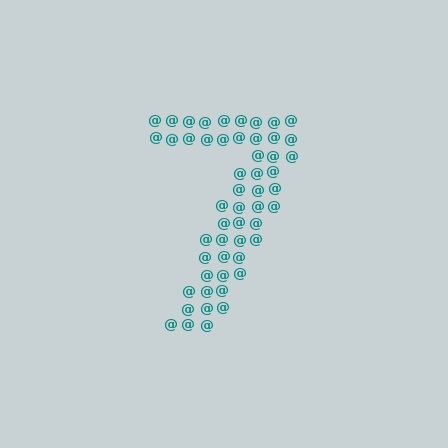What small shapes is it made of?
It is made of small at signs.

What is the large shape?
The large shape is the digit 7.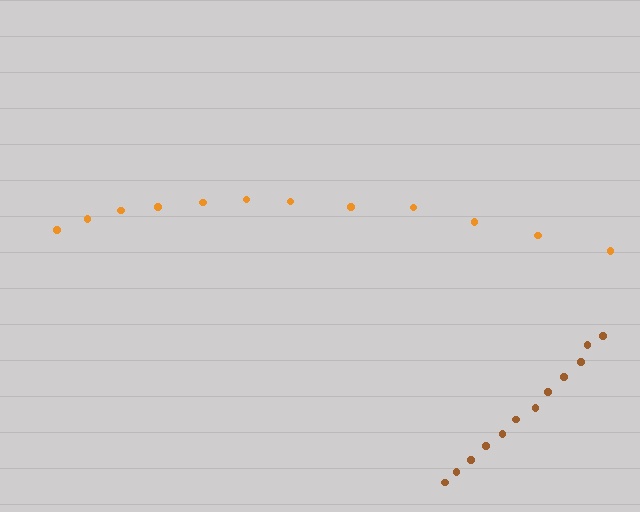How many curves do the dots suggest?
There are 2 distinct paths.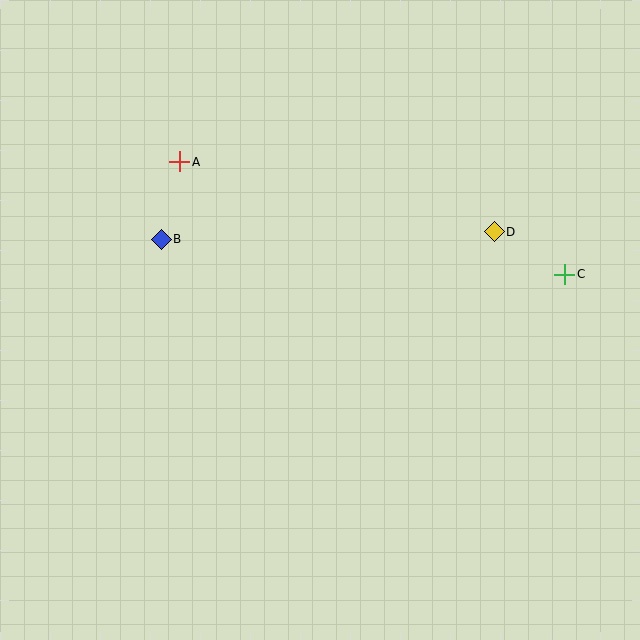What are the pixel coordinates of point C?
Point C is at (565, 274).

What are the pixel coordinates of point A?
Point A is at (180, 162).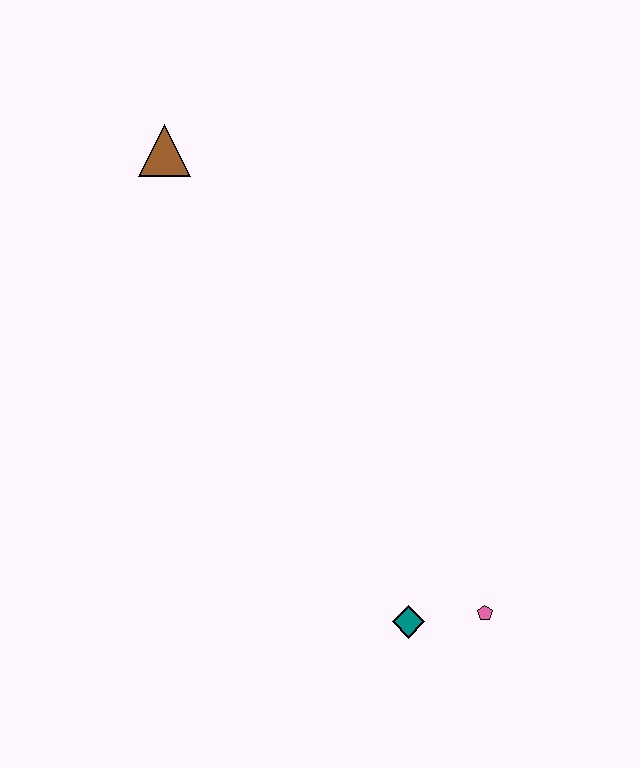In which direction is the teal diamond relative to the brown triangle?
The teal diamond is below the brown triangle.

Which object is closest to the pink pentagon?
The teal diamond is closest to the pink pentagon.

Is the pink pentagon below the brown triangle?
Yes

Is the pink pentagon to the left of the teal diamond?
No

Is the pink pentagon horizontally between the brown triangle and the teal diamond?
No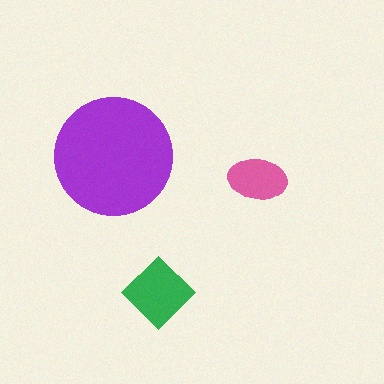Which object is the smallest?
The pink ellipse.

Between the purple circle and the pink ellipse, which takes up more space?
The purple circle.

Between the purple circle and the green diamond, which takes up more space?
The purple circle.